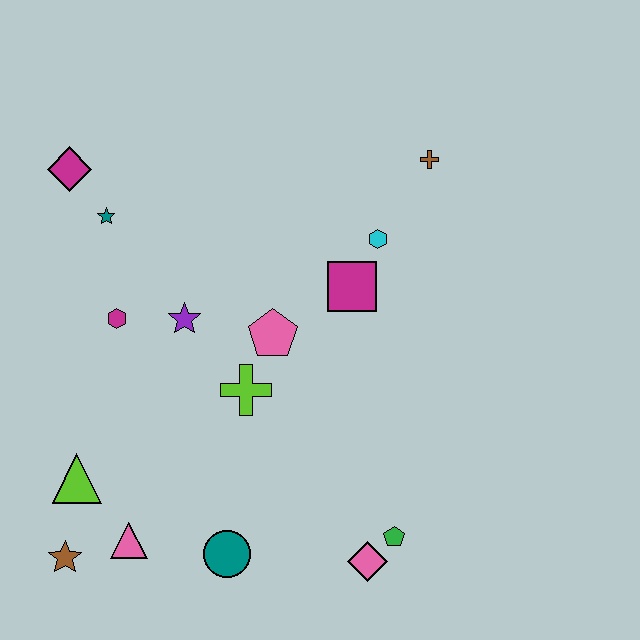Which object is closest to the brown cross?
The cyan hexagon is closest to the brown cross.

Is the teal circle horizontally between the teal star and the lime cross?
Yes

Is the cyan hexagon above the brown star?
Yes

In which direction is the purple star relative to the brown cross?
The purple star is to the left of the brown cross.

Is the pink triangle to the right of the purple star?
No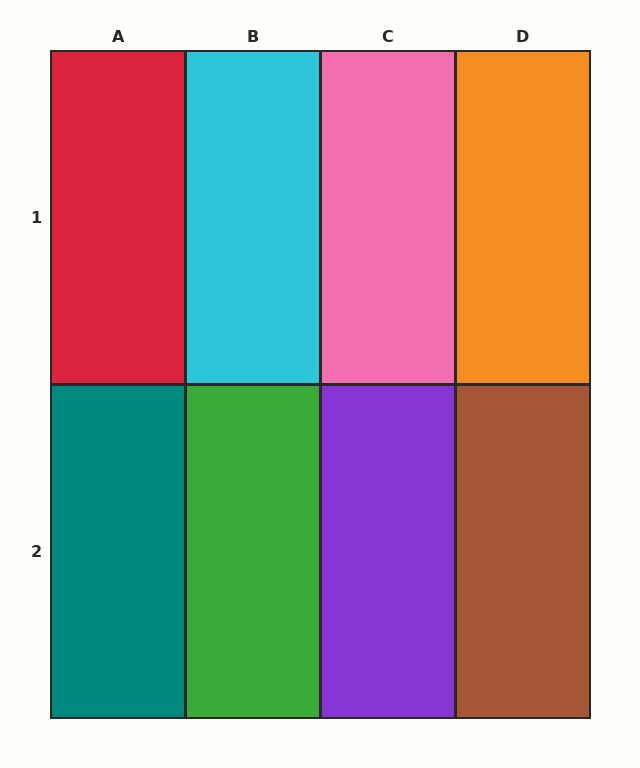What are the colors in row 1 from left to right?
Red, cyan, pink, orange.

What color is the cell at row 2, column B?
Green.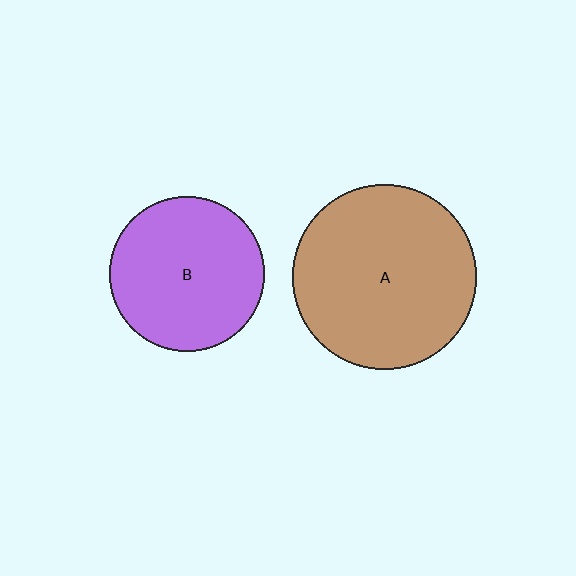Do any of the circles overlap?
No, none of the circles overlap.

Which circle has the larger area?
Circle A (brown).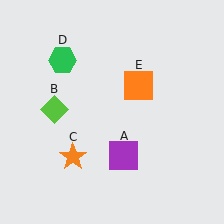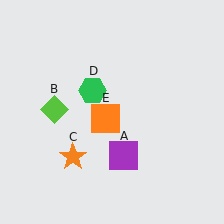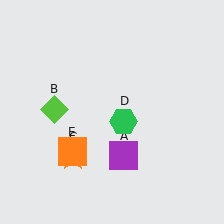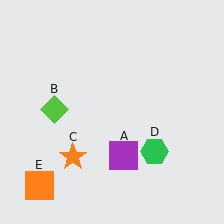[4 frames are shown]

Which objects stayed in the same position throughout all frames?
Purple square (object A) and lime diamond (object B) and orange star (object C) remained stationary.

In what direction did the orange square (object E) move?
The orange square (object E) moved down and to the left.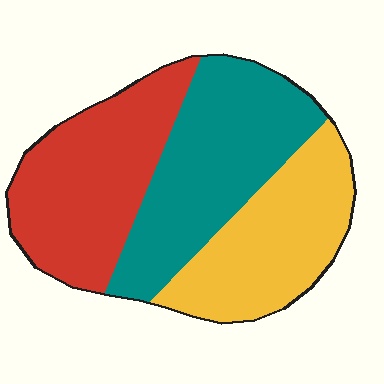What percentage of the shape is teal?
Teal takes up about three eighths (3/8) of the shape.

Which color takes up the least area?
Yellow, at roughly 30%.